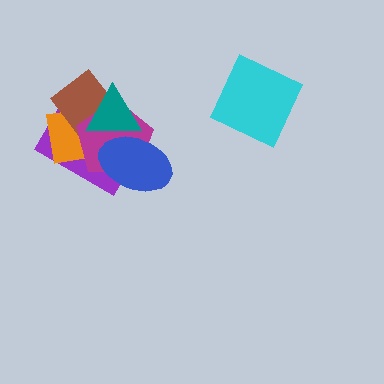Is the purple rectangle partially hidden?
Yes, it is partially covered by another shape.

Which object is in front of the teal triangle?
The blue ellipse is in front of the teal triangle.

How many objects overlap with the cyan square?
0 objects overlap with the cyan square.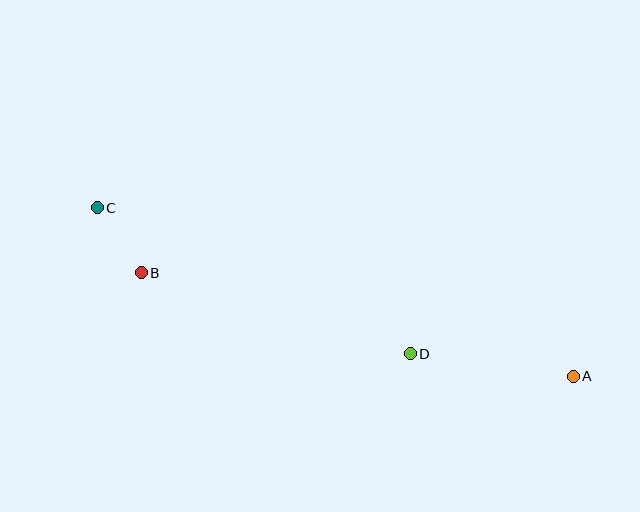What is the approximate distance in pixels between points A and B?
The distance between A and B is approximately 444 pixels.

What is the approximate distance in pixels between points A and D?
The distance between A and D is approximately 164 pixels.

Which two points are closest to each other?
Points B and C are closest to each other.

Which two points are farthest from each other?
Points A and C are farthest from each other.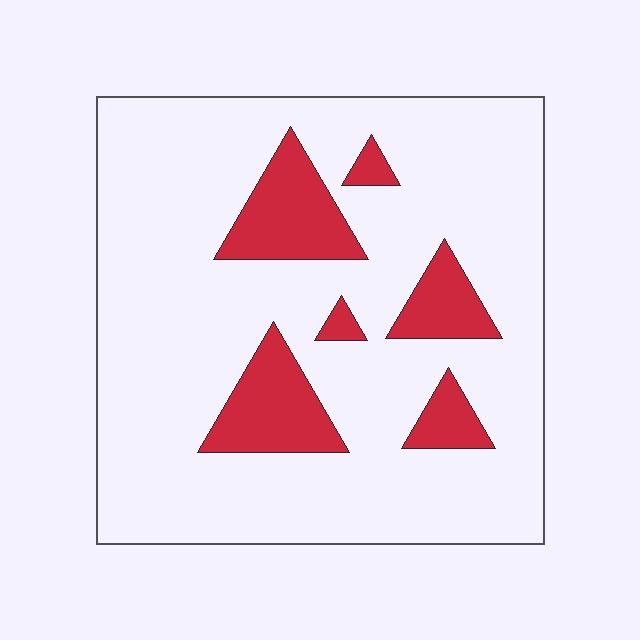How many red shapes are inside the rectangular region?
6.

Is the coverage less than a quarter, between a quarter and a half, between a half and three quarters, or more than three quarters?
Less than a quarter.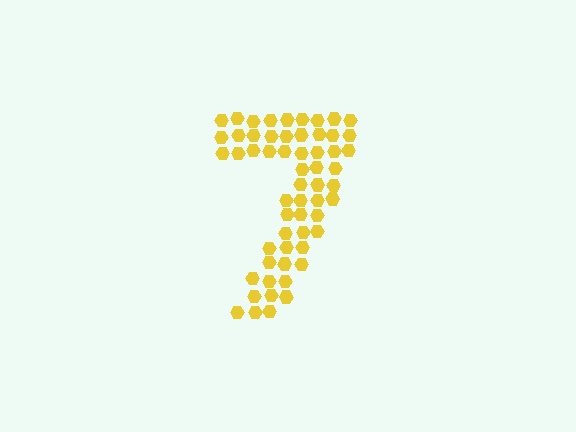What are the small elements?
The small elements are hexagons.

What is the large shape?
The large shape is the digit 7.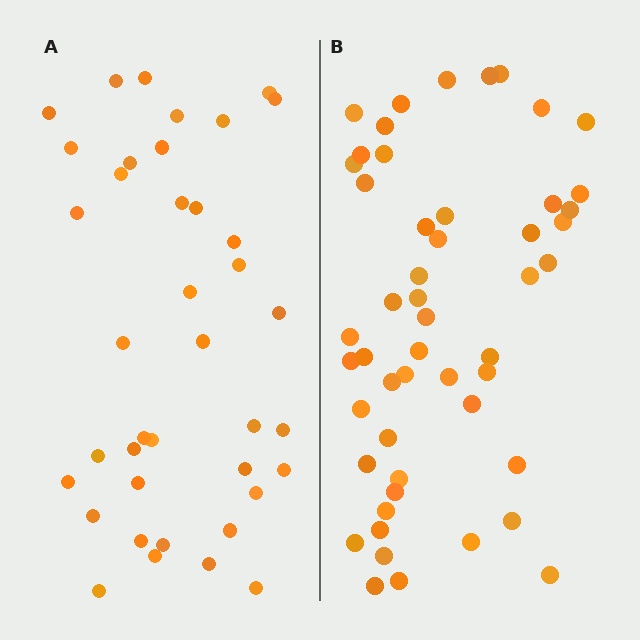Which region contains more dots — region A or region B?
Region B (the right region) has more dots.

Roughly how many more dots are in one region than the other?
Region B has roughly 12 or so more dots than region A.